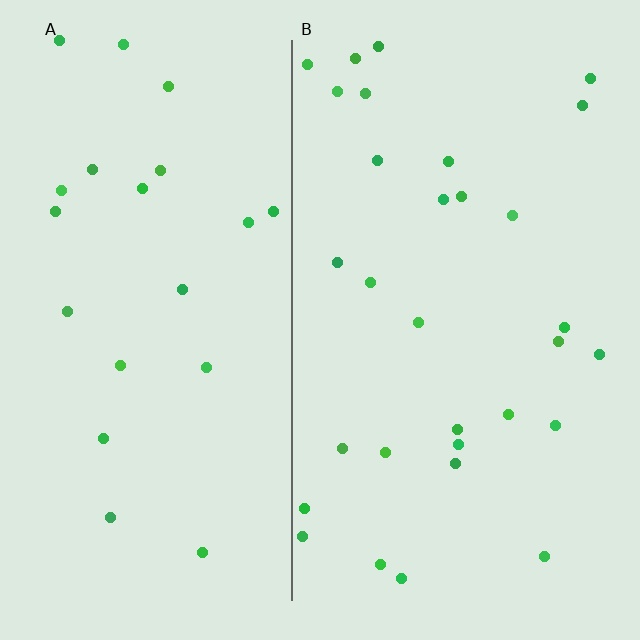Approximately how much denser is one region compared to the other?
Approximately 1.4× — region B over region A.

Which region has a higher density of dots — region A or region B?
B (the right).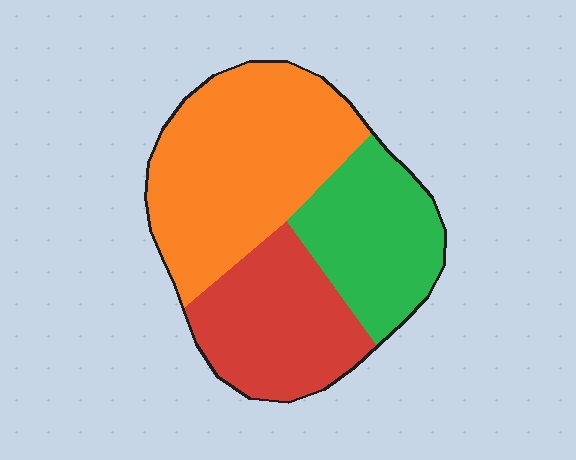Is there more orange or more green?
Orange.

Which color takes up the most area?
Orange, at roughly 45%.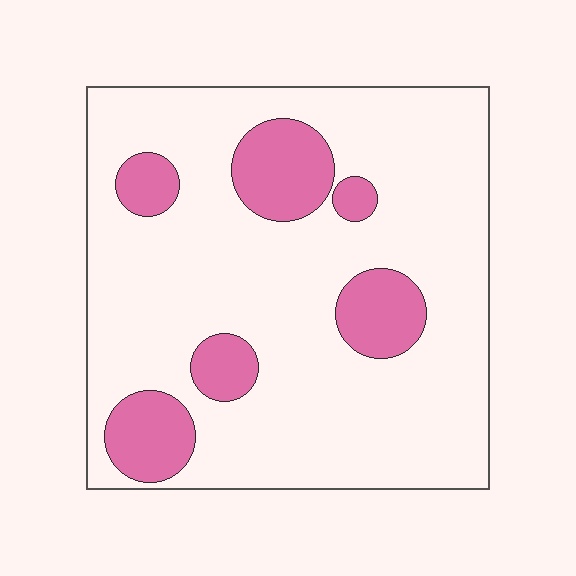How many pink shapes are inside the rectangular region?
6.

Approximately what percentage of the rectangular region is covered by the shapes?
Approximately 20%.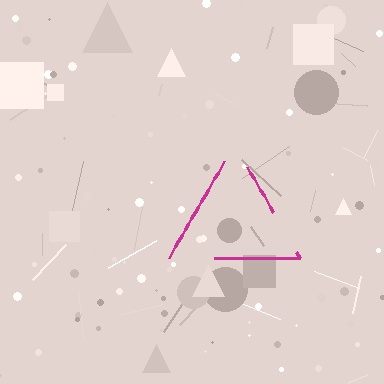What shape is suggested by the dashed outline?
The dashed outline suggests a triangle.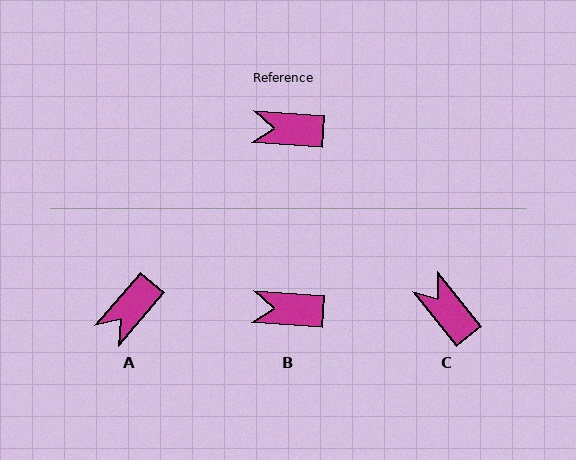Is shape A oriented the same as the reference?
No, it is off by about 54 degrees.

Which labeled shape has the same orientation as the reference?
B.